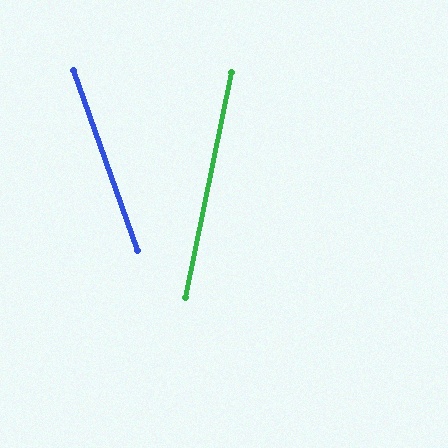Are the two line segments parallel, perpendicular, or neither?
Neither parallel nor perpendicular — they differ by about 31°.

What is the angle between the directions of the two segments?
Approximately 31 degrees.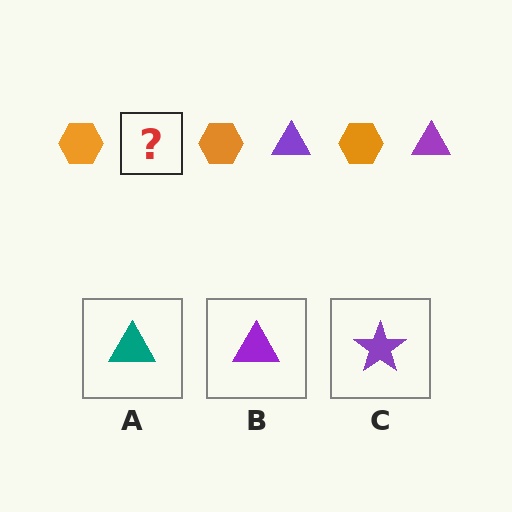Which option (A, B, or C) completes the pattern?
B.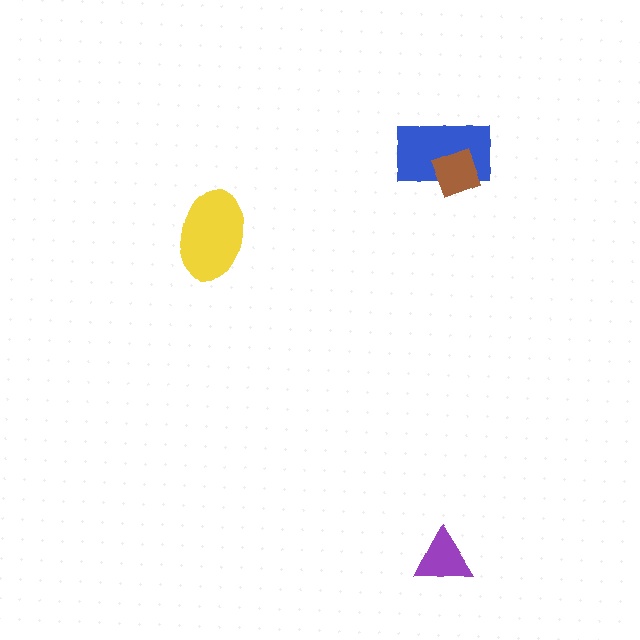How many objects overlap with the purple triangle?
0 objects overlap with the purple triangle.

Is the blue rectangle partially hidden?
Yes, it is partially covered by another shape.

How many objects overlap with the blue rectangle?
1 object overlaps with the blue rectangle.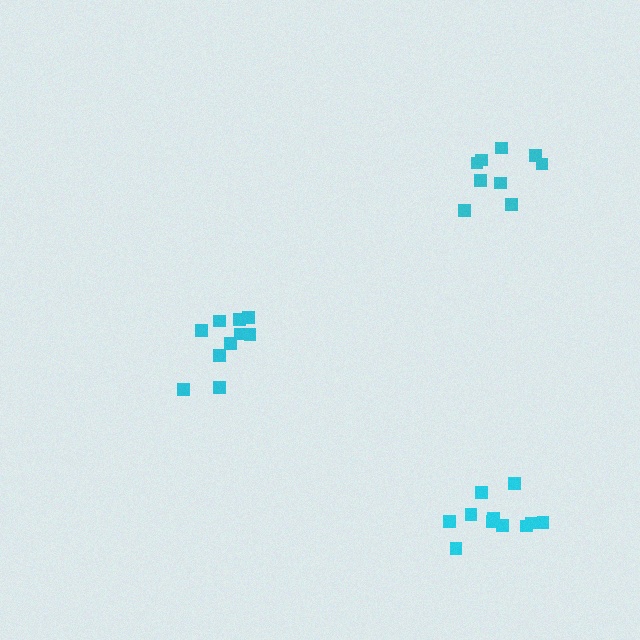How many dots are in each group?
Group 1: 11 dots, Group 2: 10 dots, Group 3: 9 dots (30 total).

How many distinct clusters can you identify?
There are 3 distinct clusters.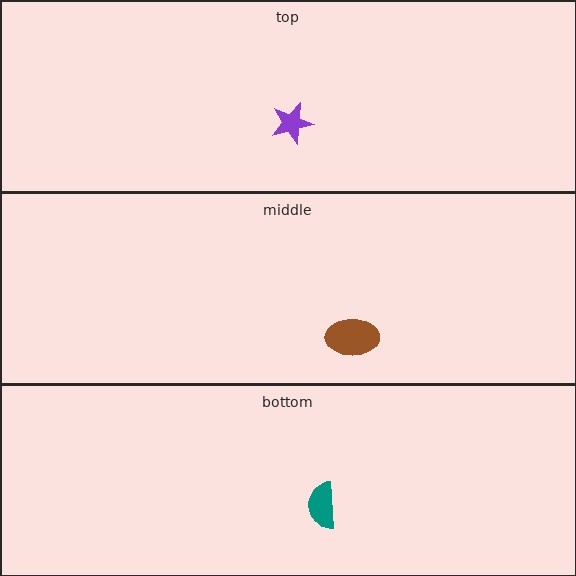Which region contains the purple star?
The top region.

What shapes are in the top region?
The purple star.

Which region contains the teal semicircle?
The bottom region.